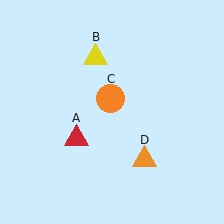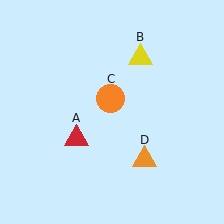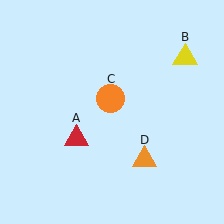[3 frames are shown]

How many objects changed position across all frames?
1 object changed position: yellow triangle (object B).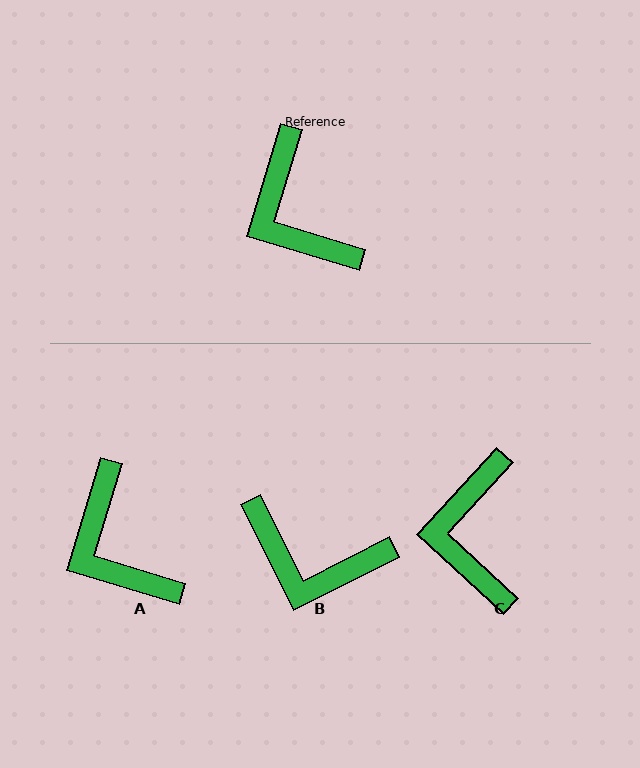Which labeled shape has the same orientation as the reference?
A.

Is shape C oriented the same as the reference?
No, it is off by about 26 degrees.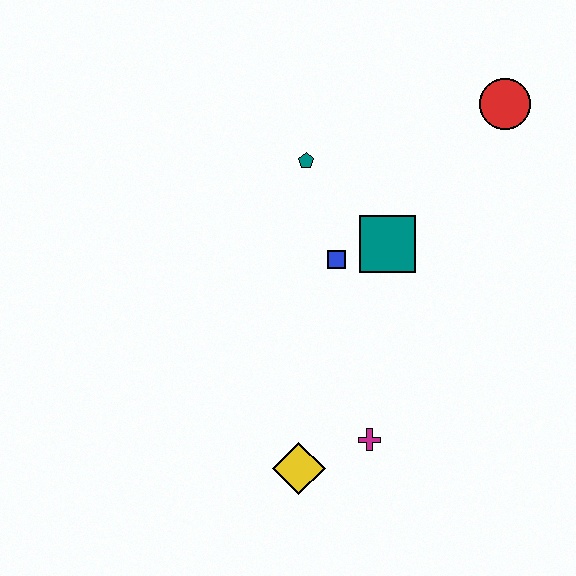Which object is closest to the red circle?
The teal square is closest to the red circle.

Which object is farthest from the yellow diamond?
The red circle is farthest from the yellow diamond.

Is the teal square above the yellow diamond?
Yes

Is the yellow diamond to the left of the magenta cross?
Yes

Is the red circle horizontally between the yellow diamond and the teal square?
No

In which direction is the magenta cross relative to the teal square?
The magenta cross is below the teal square.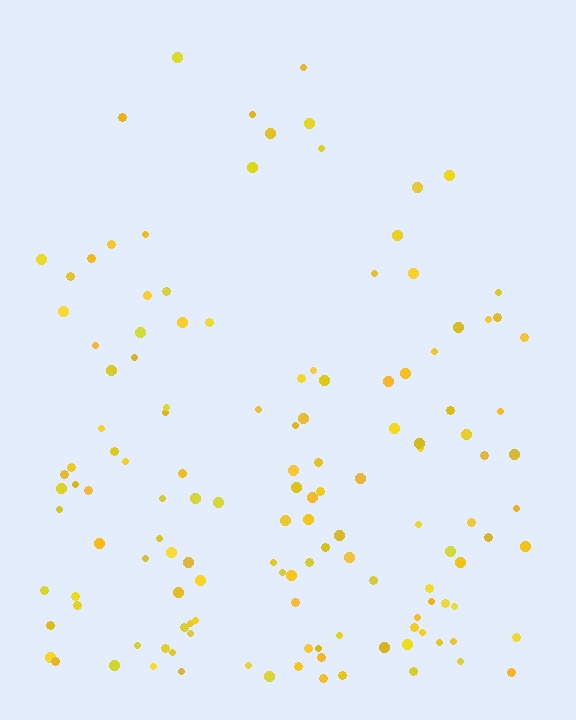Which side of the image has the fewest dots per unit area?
The top.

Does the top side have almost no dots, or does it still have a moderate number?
Still a moderate number, just noticeably fewer than the bottom.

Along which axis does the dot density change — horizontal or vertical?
Vertical.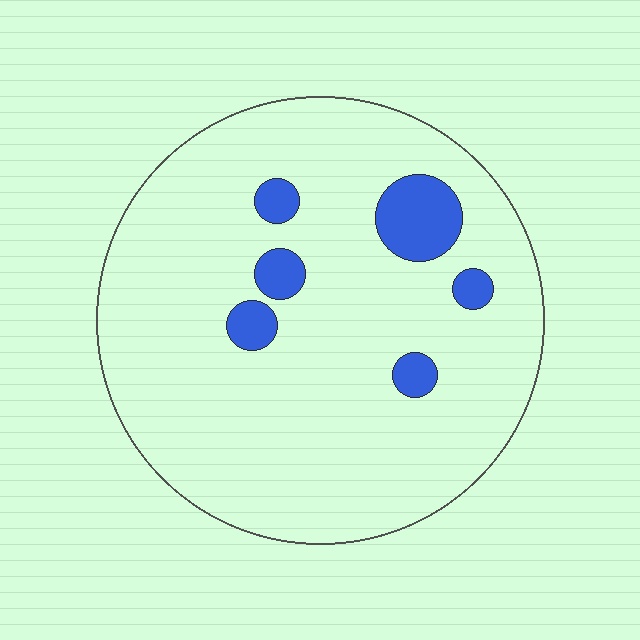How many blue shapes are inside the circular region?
6.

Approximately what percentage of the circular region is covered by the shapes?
Approximately 10%.